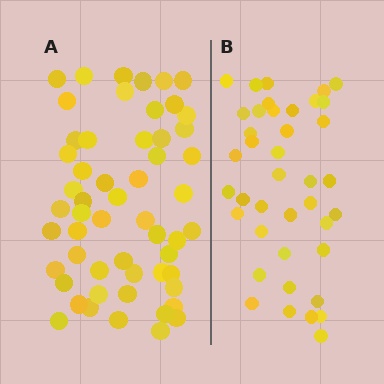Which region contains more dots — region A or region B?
Region A (the left region) has more dots.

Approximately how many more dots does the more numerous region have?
Region A has approximately 15 more dots than region B.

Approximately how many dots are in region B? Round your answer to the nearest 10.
About 40 dots.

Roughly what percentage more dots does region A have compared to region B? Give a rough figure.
About 40% more.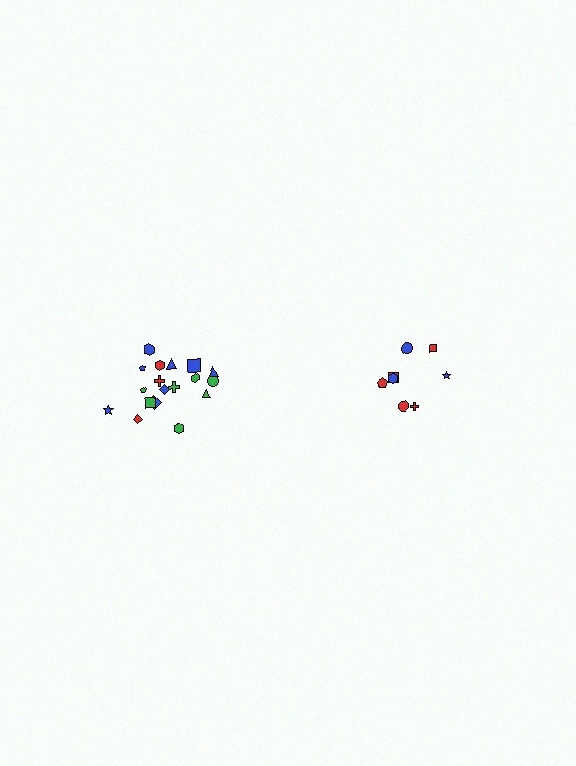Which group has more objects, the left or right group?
The left group.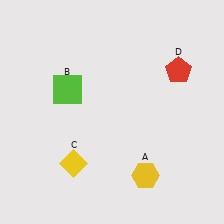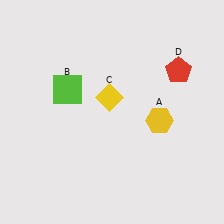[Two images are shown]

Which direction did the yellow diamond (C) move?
The yellow diamond (C) moved up.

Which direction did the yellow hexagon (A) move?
The yellow hexagon (A) moved up.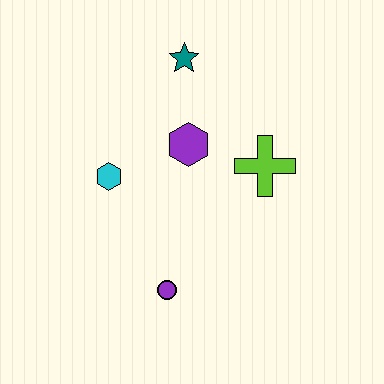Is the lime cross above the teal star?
No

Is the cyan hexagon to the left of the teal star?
Yes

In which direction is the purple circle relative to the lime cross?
The purple circle is below the lime cross.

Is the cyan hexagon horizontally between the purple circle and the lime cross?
No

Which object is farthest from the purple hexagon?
The purple circle is farthest from the purple hexagon.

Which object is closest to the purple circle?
The cyan hexagon is closest to the purple circle.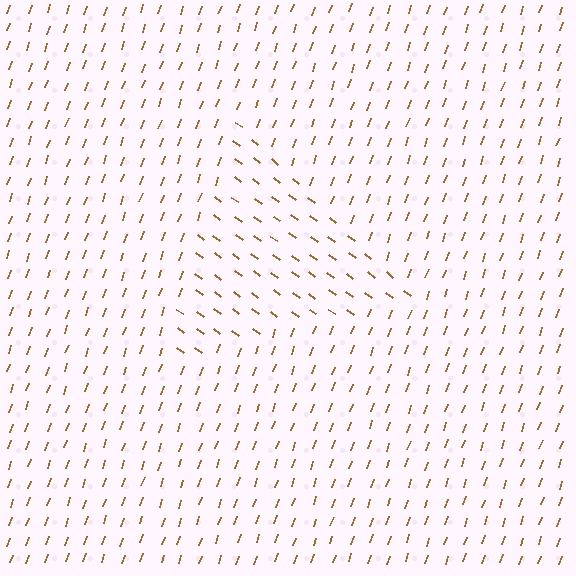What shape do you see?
I see a triangle.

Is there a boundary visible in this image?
Yes, there is a texture boundary formed by a change in line orientation.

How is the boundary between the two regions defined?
The boundary is defined purely by a change in line orientation (approximately 73 degrees difference). All lines are the same color and thickness.